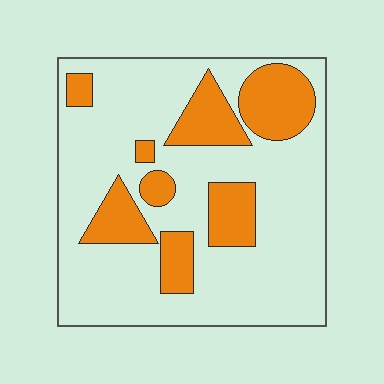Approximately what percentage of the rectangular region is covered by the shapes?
Approximately 25%.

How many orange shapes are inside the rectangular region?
8.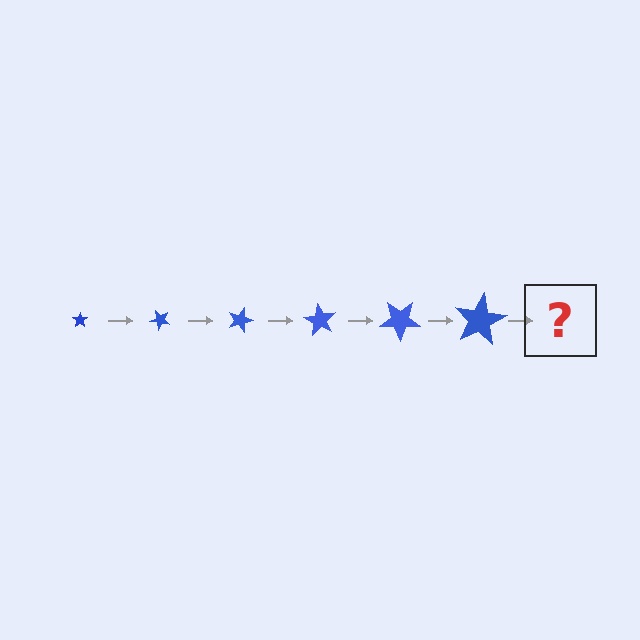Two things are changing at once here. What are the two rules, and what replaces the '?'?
The two rules are that the star grows larger each step and it rotates 45 degrees each step. The '?' should be a star, larger than the previous one and rotated 270 degrees from the start.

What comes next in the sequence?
The next element should be a star, larger than the previous one and rotated 270 degrees from the start.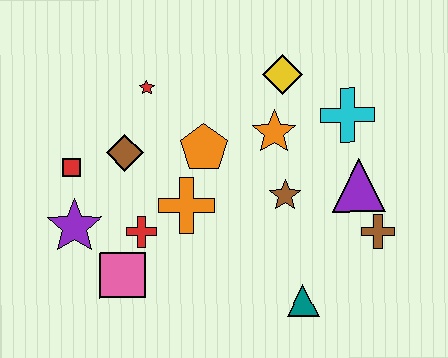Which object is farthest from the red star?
The brown cross is farthest from the red star.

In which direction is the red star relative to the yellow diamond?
The red star is to the left of the yellow diamond.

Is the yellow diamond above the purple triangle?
Yes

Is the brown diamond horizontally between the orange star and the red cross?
No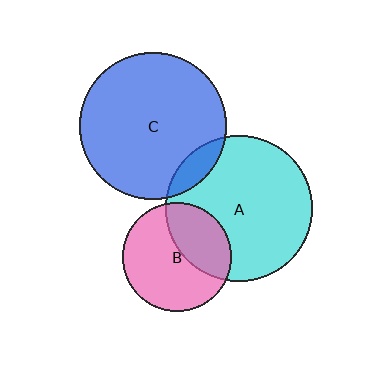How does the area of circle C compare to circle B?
Approximately 1.8 times.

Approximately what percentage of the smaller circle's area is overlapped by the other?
Approximately 10%.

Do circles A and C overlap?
Yes.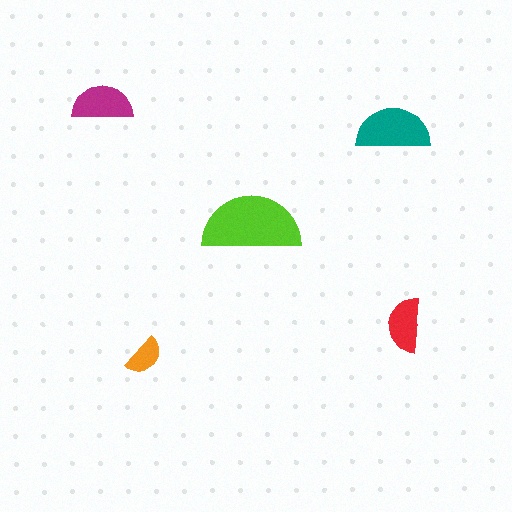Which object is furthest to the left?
The magenta semicircle is leftmost.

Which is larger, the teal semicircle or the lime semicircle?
The lime one.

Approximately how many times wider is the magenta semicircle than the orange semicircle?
About 1.5 times wider.